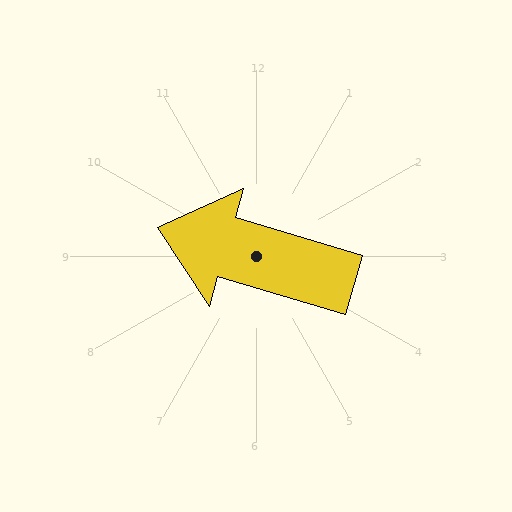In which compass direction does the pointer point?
West.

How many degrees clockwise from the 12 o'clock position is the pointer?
Approximately 286 degrees.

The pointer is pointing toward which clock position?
Roughly 10 o'clock.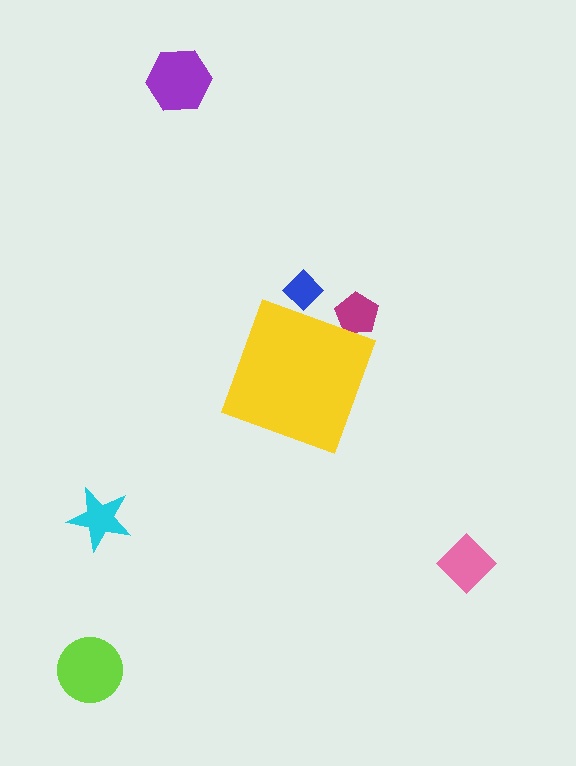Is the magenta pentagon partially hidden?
Yes, the magenta pentagon is partially hidden behind the yellow diamond.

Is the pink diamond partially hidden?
No, the pink diamond is fully visible.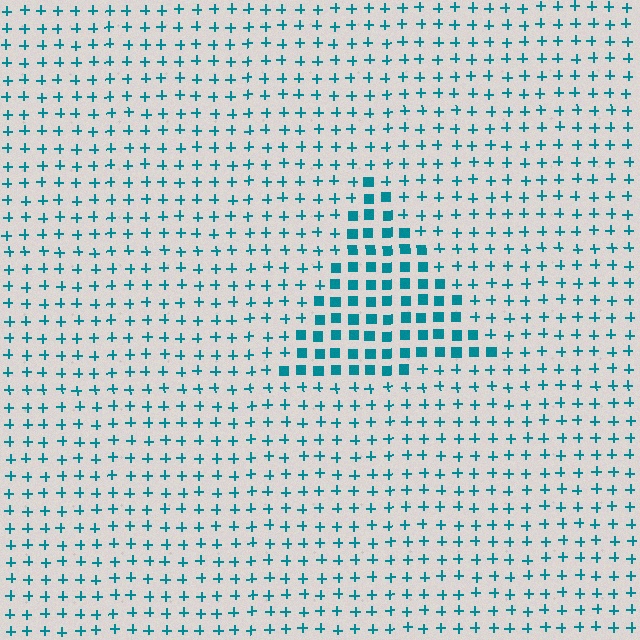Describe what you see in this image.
The image is filled with small teal elements arranged in a uniform grid. A triangle-shaped region contains squares, while the surrounding area contains plus signs. The boundary is defined purely by the change in element shape.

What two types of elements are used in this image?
The image uses squares inside the triangle region and plus signs outside it.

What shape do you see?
I see a triangle.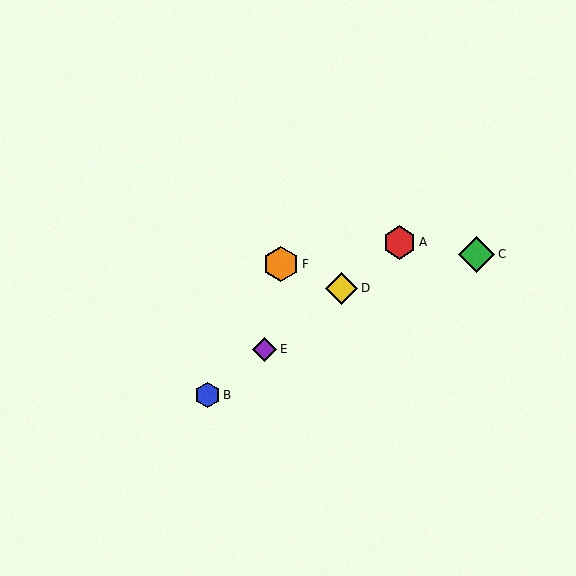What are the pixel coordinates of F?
Object F is at (281, 264).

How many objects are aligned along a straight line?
4 objects (A, B, D, E) are aligned along a straight line.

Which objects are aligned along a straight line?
Objects A, B, D, E are aligned along a straight line.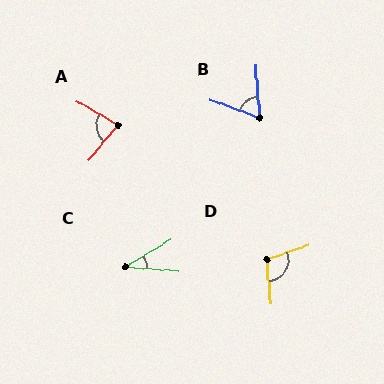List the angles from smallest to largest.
C (36°), B (66°), A (80°), D (105°).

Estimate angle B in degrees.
Approximately 66 degrees.